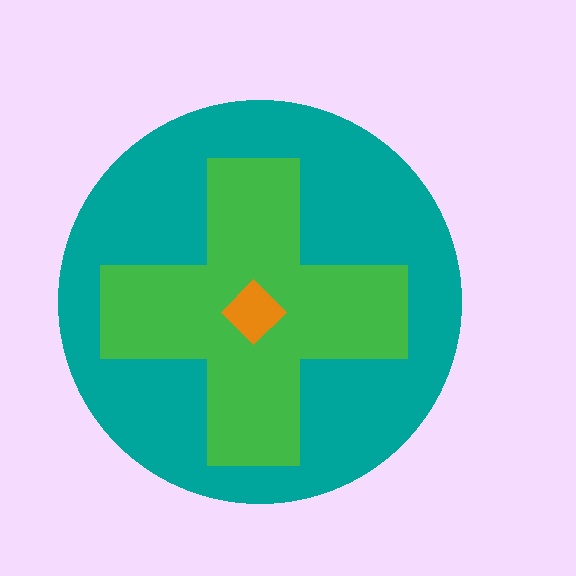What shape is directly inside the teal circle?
The green cross.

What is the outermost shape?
The teal circle.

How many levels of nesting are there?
3.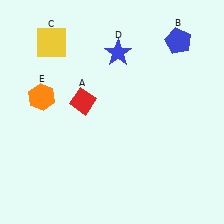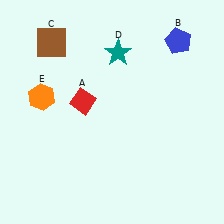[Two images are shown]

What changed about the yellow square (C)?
In Image 1, C is yellow. In Image 2, it changed to brown.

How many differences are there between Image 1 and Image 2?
There are 2 differences between the two images.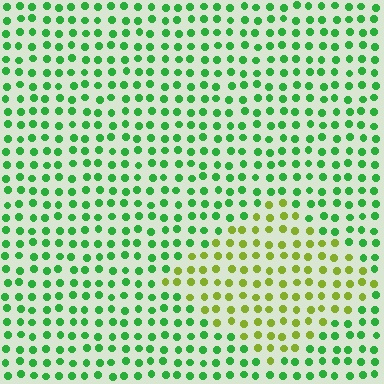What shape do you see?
I see a diamond.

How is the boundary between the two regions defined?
The boundary is defined purely by a slight shift in hue (about 48 degrees). Spacing, size, and orientation are identical on both sides.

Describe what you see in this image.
The image is filled with small green elements in a uniform arrangement. A diamond-shaped region is visible where the elements are tinted to a slightly different hue, forming a subtle color boundary.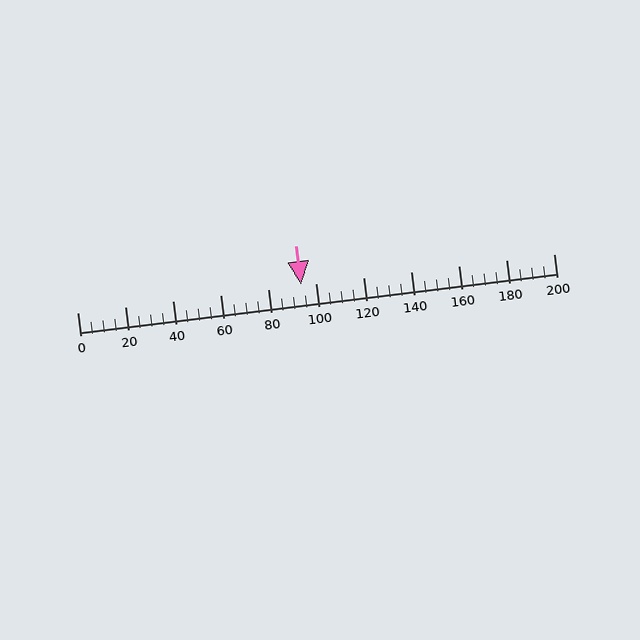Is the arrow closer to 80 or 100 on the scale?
The arrow is closer to 100.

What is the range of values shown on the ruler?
The ruler shows values from 0 to 200.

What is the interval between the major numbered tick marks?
The major tick marks are spaced 20 units apart.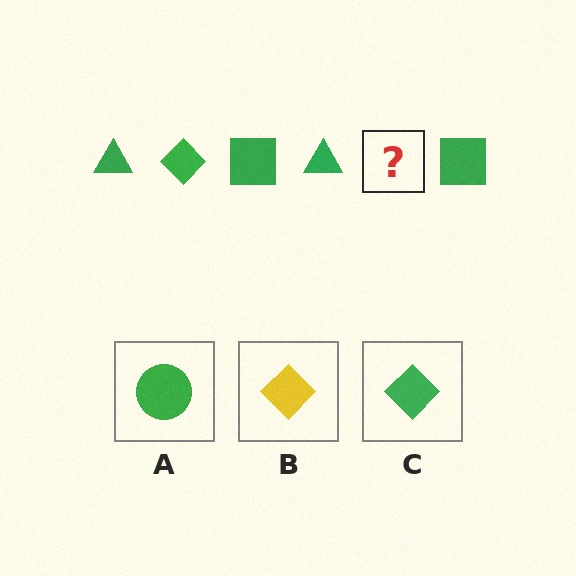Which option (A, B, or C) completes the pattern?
C.